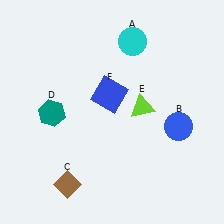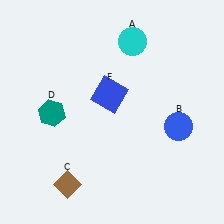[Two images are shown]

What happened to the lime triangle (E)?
The lime triangle (E) was removed in Image 2. It was in the top-right area of Image 1.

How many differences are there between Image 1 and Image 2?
There is 1 difference between the two images.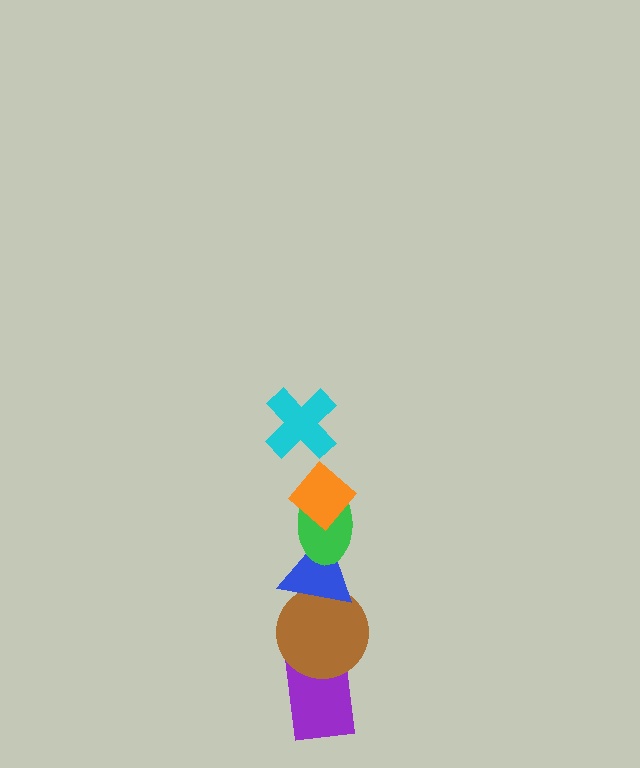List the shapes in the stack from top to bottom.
From top to bottom: the cyan cross, the orange diamond, the green ellipse, the blue triangle, the brown circle, the purple rectangle.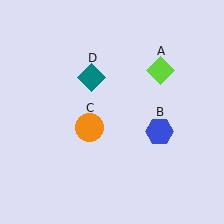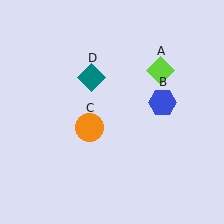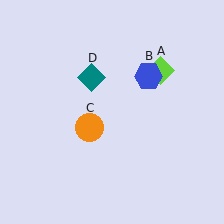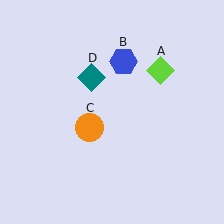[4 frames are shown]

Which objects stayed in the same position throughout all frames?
Lime diamond (object A) and orange circle (object C) and teal diamond (object D) remained stationary.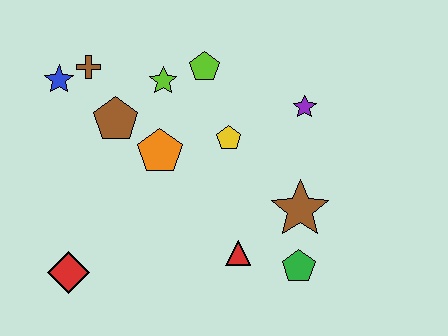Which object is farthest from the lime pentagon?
The red diamond is farthest from the lime pentagon.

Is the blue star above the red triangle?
Yes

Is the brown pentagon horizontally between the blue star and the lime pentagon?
Yes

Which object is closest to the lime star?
The lime pentagon is closest to the lime star.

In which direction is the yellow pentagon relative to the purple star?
The yellow pentagon is to the left of the purple star.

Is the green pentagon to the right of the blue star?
Yes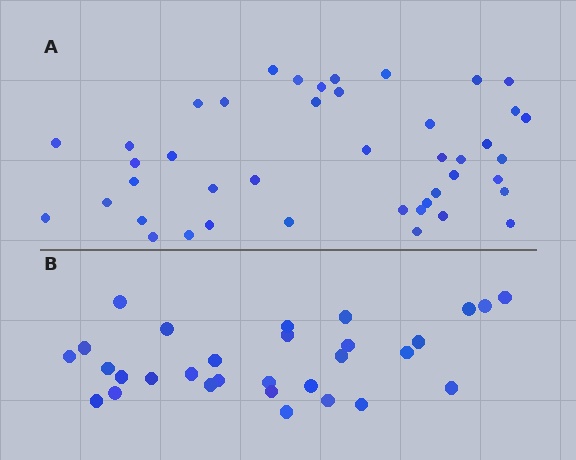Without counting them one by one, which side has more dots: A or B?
Region A (the top region) has more dots.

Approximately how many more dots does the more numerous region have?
Region A has approximately 15 more dots than region B.